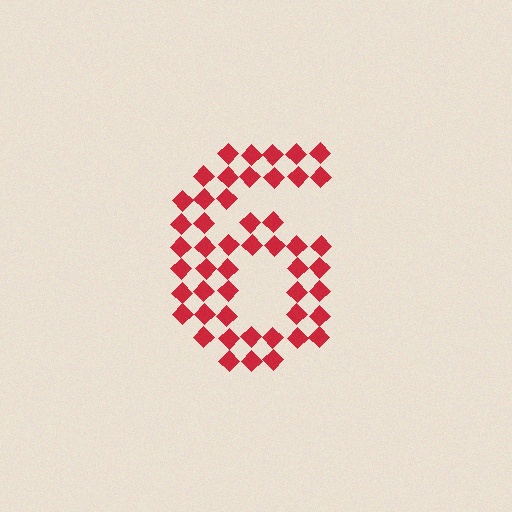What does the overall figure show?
The overall figure shows the digit 6.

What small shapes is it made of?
It is made of small diamonds.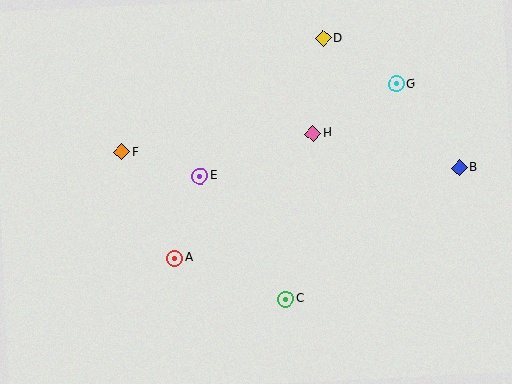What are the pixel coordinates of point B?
Point B is at (459, 168).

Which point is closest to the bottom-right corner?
Point B is closest to the bottom-right corner.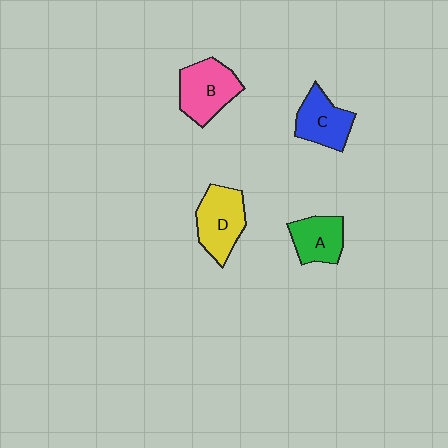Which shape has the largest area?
Shape B (pink).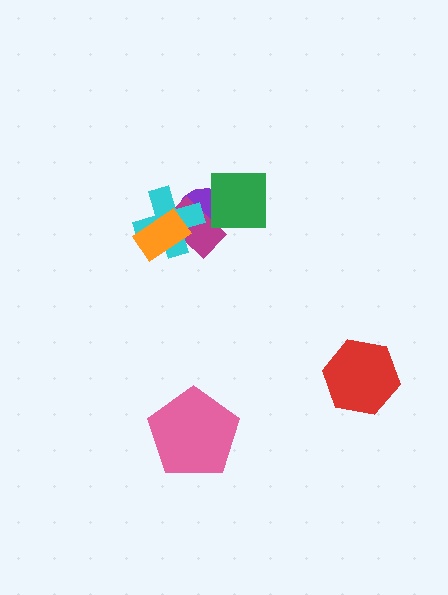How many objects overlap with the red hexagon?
0 objects overlap with the red hexagon.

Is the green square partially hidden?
No, no other shape covers it.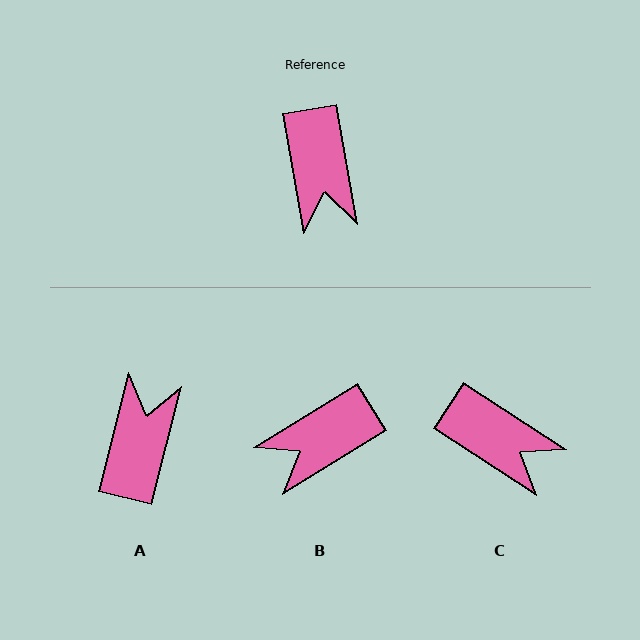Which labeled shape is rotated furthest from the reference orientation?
A, about 156 degrees away.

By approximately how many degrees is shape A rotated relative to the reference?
Approximately 156 degrees counter-clockwise.